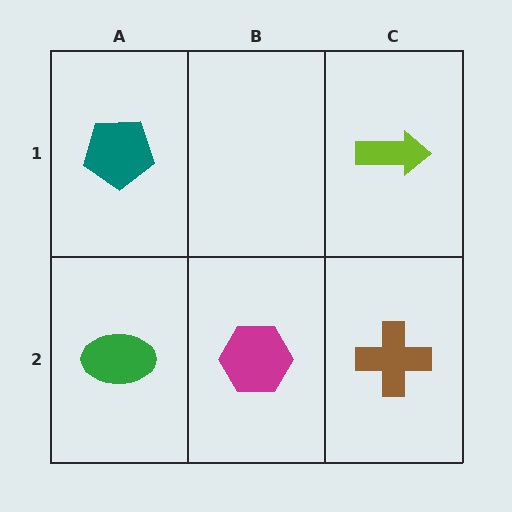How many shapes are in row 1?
2 shapes.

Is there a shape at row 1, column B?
No, that cell is empty.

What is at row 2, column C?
A brown cross.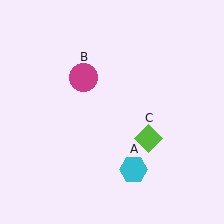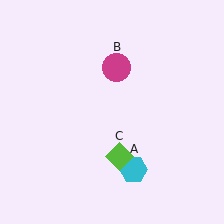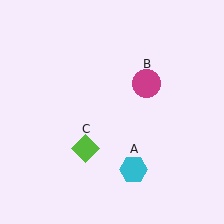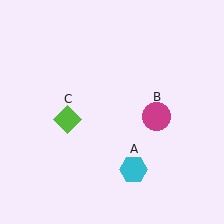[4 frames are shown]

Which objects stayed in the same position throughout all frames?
Cyan hexagon (object A) remained stationary.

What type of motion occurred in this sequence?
The magenta circle (object B), lime diamond (object C) rotated clockwise around the center of the scene.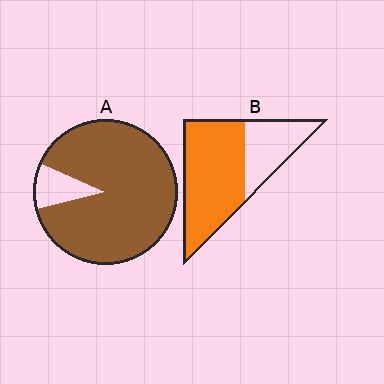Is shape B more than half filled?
Yes.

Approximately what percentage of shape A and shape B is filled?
A is approximately 90% and B is approximately 65%.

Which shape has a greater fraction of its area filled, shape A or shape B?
Shape A.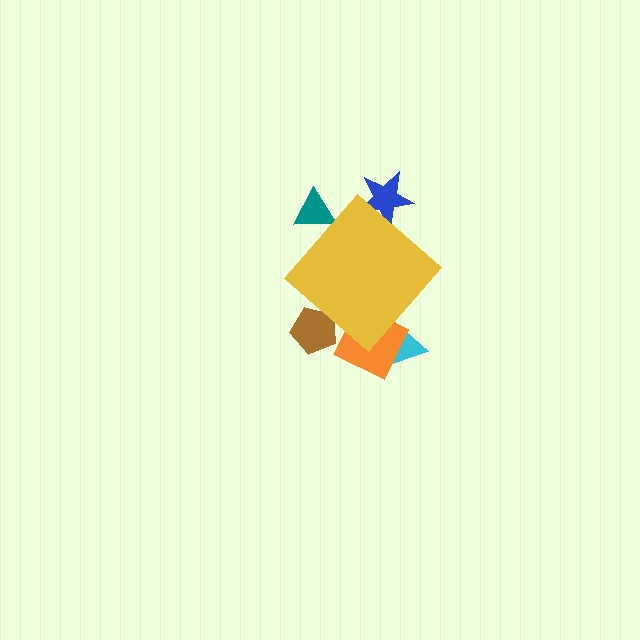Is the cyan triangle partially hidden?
Yes, the cyan triangle is partially hidden behind the yellow diamond.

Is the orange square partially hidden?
Yes, the orange square is partially hidden behind the yellow diamond.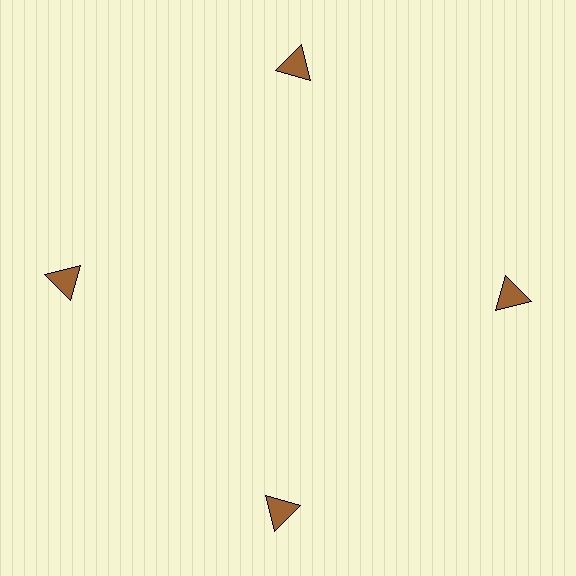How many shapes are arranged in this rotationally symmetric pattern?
There are 4 shapes, arranged in 4 groups of 1.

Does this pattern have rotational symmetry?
Yes, this pattern has 4-fold rotational symmetry. It looks the same after rotating 90 degrees around the center.